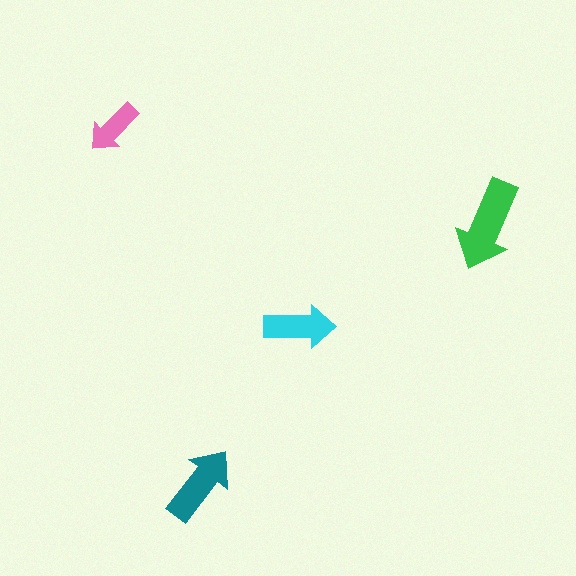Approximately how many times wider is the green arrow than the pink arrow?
About 1.5 times wider.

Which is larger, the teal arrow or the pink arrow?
The teal one.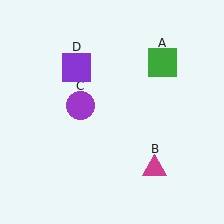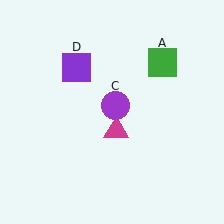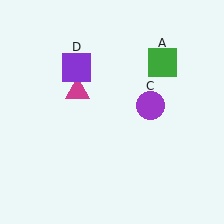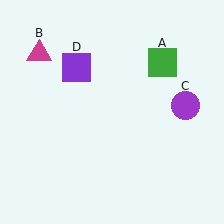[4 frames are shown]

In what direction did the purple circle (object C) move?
The purple circle (object C) moved right.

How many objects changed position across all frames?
2 objects changed position: magenta triangle (object B), purple circle (object C).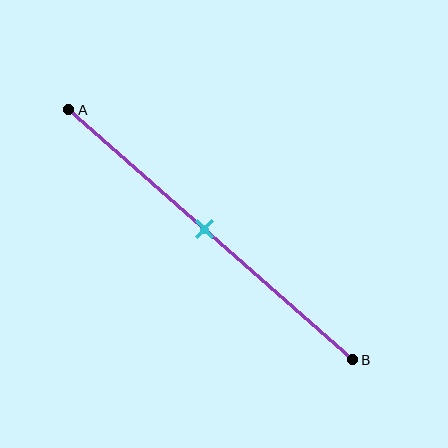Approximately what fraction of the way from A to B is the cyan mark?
The cyan mark is approximately 50% of the way from A to B.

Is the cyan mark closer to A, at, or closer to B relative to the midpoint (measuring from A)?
The cyan mark is approximately at the midpoint of segment AB.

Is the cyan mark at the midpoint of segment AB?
Yes, the mark is approximately at the midpoint.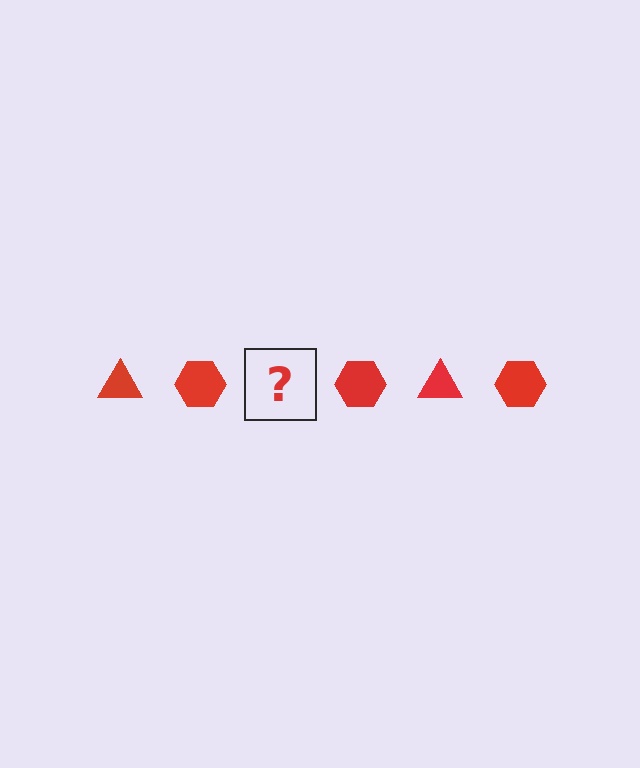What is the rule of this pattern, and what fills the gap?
The rule is that the pattern cycles through triangle, hexagon shapes in red. The gap should be filled with a red triangle.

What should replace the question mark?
The question mark should be replaced with a red triangle.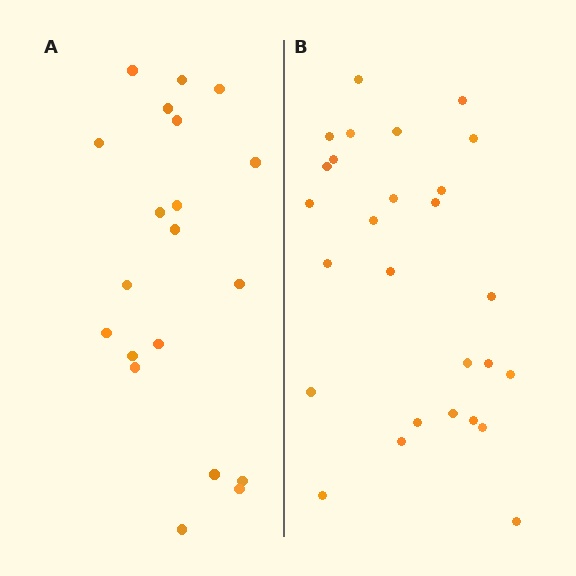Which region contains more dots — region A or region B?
Region B (the right region) has more dots.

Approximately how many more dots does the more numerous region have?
Region B has roughly 8 or so more dots than region A.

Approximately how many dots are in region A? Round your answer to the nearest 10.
About 20 dots.